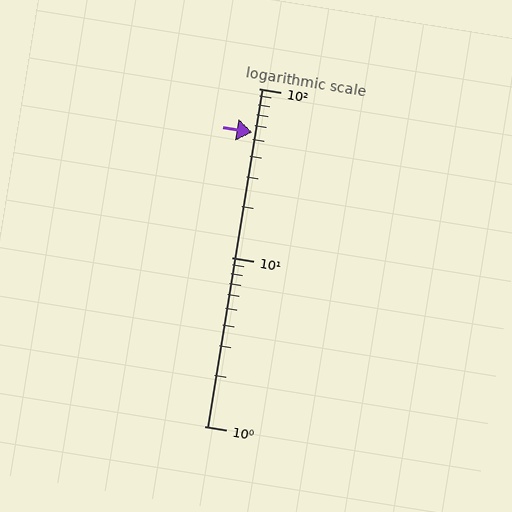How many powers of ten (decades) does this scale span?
The scale spans 2 decades, from 1 to 100.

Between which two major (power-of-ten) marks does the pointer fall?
The pointer is between 10 and 100.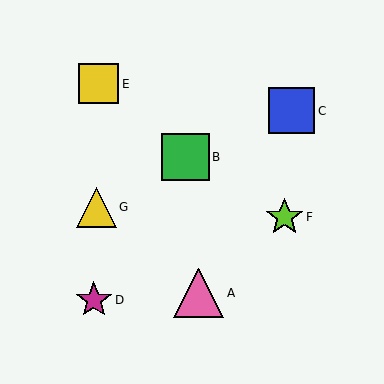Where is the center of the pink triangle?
The center of the pink triangle is at (199, 293).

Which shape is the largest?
The pink triangle (labeled A) is the largest.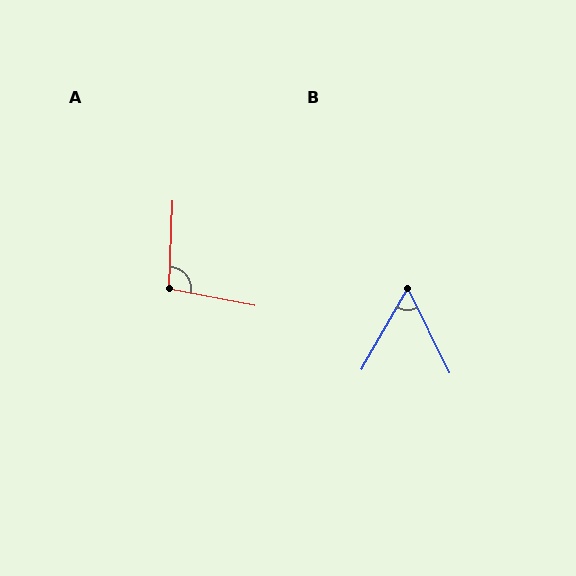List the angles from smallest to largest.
B (56°), A (99°).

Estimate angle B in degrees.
Approximately 56 degrees.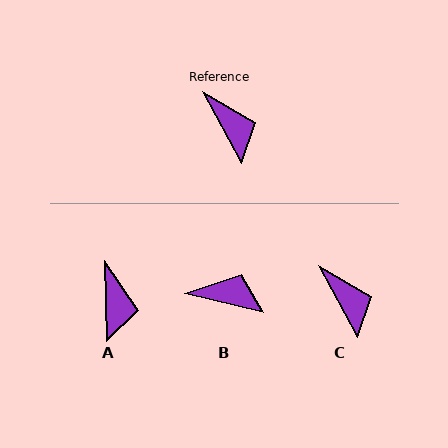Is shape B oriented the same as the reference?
No, it is off by about 48 degrees.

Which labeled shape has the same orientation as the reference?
C.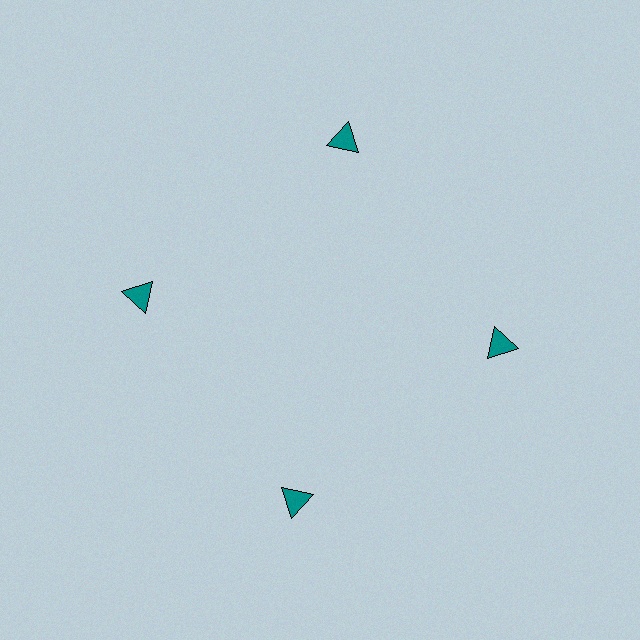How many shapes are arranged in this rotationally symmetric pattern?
There are 4 shapes, arranged in 4 groups of 1.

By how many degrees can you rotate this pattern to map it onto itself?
The pattern maps onto itself every 90 degrees of rotation.